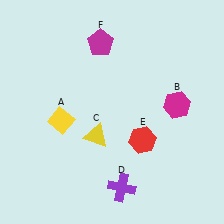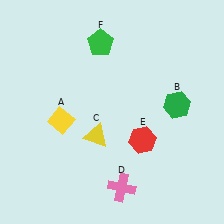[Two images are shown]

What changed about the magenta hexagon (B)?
In Image 1, B is magenta. In Image 2, it changed to green.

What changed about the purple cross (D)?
In Image 1, D is purple. In Image 2, it changed to pink.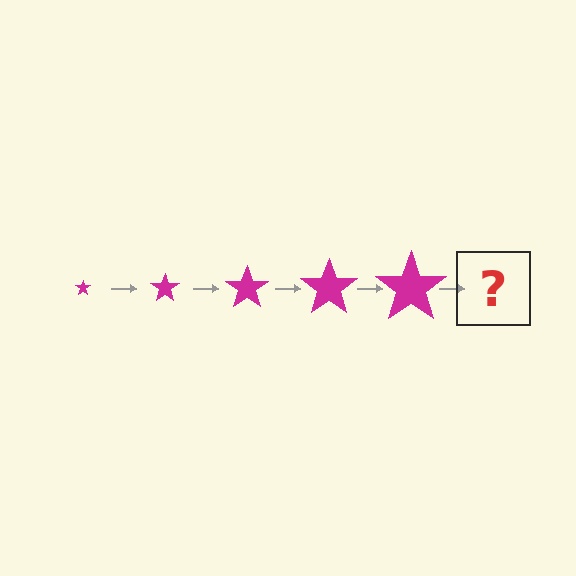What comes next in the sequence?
The next element should be a magenta star, larger than the previous one.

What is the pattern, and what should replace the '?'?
The pattern is that the star gets progressively larger each step. The '?' should be a magenta star, larger than the previous one.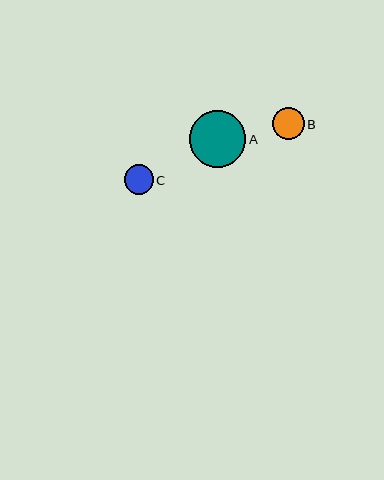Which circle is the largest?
Circle A is the largest with a size of approximately 57 pixels.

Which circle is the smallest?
Circle C is the smallest with a size of approximately 29 pixels.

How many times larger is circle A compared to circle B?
Circle A is approximately 1.8 times the size of circle B.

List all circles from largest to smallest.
From largest to smallest: A, B, C.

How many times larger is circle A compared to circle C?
Circle A is approximately 1.9 times the size of circle C.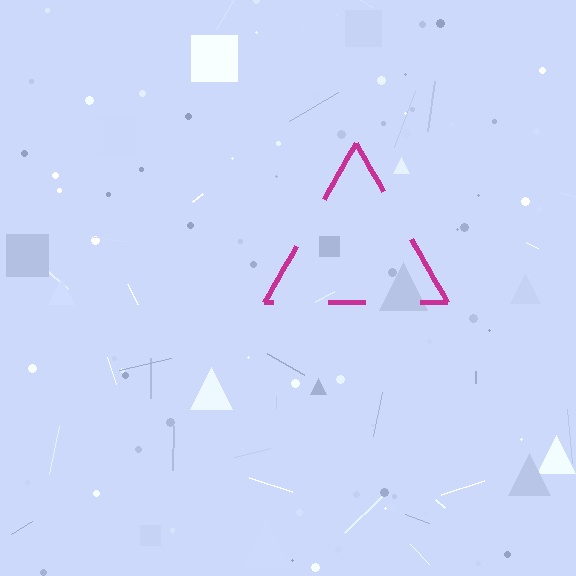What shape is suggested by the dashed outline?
The dashed outline suggests a triangle.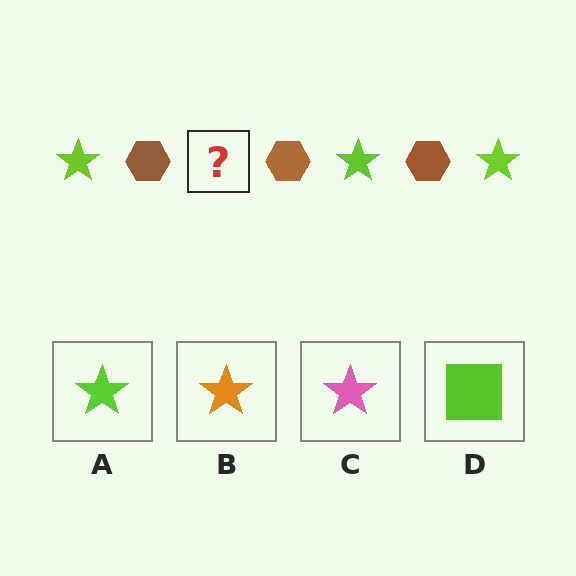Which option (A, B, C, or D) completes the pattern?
A.